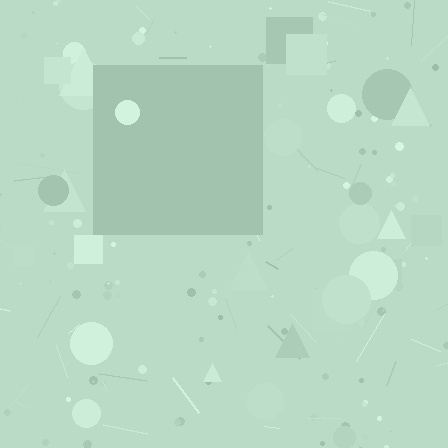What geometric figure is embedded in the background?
A square is embedded in the background.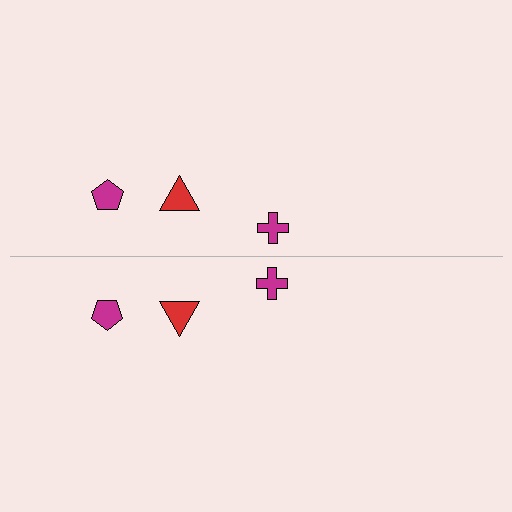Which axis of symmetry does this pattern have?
The pattern has a horizontal axis of symmetry running through the center of the image.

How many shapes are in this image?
There are 6 shapes in this image.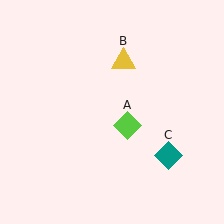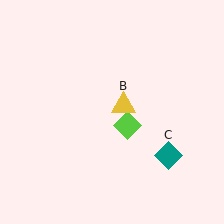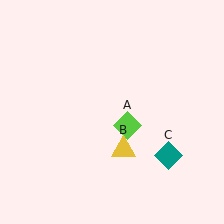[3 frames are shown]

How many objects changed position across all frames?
1 object changed position: yellow triangle (object B).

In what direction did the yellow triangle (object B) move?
The yellow triangle (object B) moved down.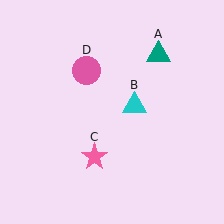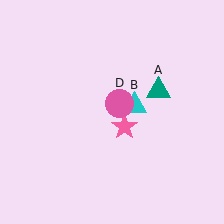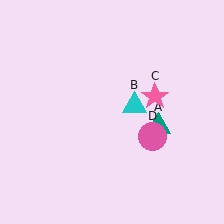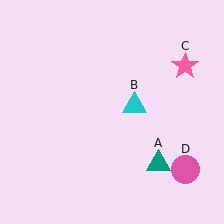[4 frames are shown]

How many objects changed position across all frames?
3 objects changed position: teal triangle (object A), pink star (object C), pink circle (object D).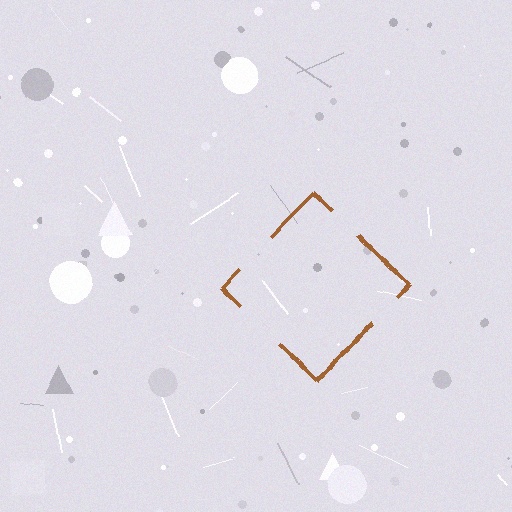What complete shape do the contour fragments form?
The contour fragments form a diamond.